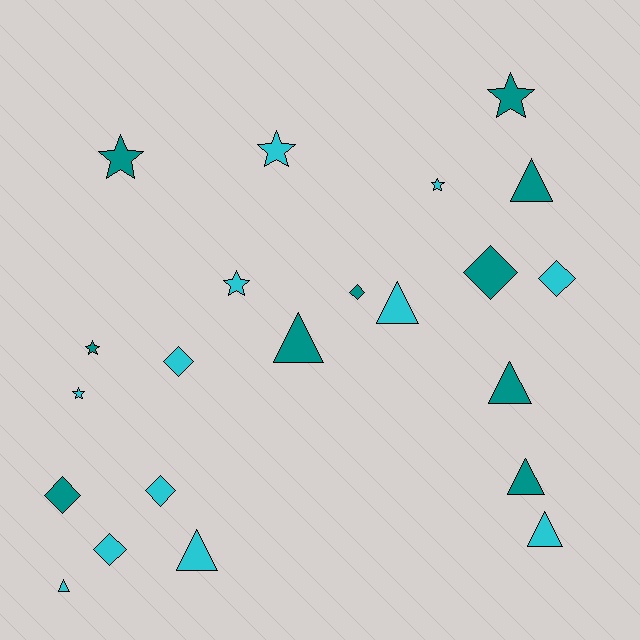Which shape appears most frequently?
Triangle, with 8 objects.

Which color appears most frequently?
Cyan, with 12 objects.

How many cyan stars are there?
There are 4 cyan stars.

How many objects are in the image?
There are 22 objects.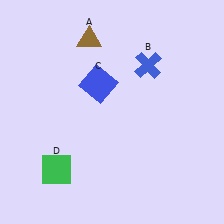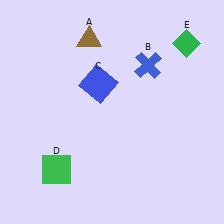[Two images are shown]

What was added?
A green diamond (E) was added in Image 2.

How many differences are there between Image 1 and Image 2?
There is 1 difference between the two images.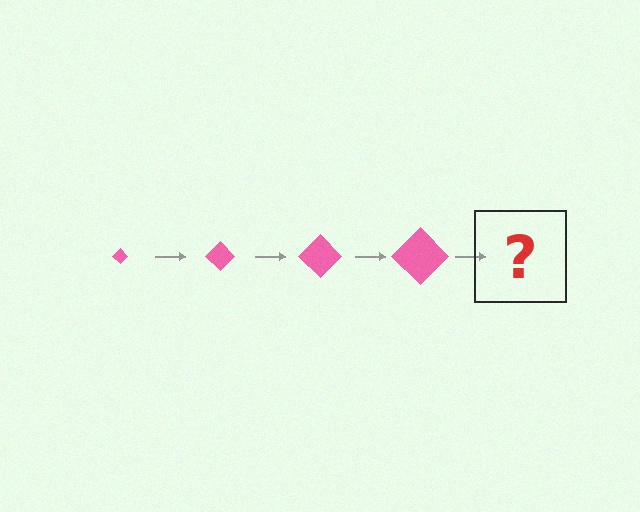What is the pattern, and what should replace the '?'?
The pattern is that the diamond gets progressively larger each step. The '?' should be a pink diamond, larger than the previous one.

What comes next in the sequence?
The next element should be a pink diamond, larger than the previous one.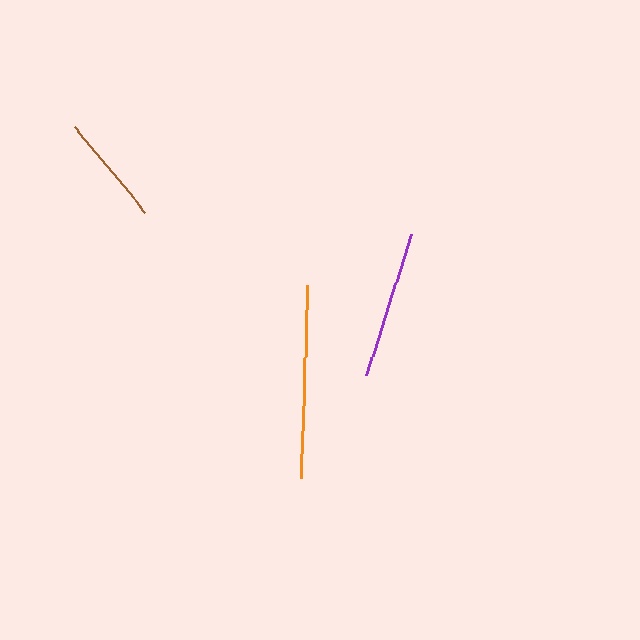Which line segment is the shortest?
The brown line is the shortest at approximately 112 pixels.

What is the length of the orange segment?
The orange segment is approximately 193 pixels long.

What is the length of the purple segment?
The purple segment is approximately 148 pixels long.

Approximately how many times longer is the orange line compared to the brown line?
The orange line is approximately 1.7 times the length of the brown line.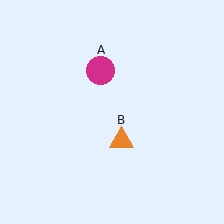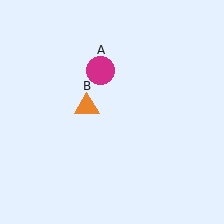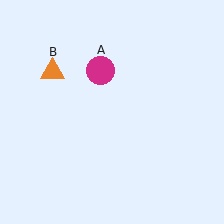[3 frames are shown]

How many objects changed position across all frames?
1 object changed position: orange triangle (object B).